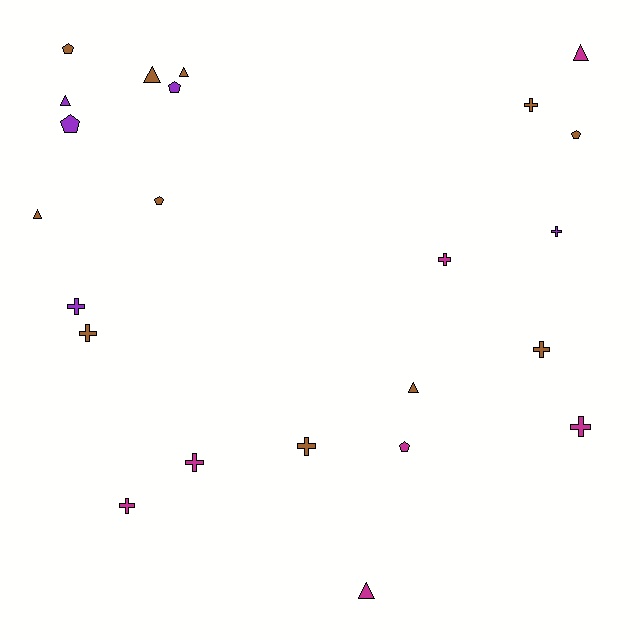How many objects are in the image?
There are 23 objects.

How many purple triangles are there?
There is 1 purple triangle.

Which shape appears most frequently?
Cross, with 10 objects.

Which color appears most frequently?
Brown, with 11 objects.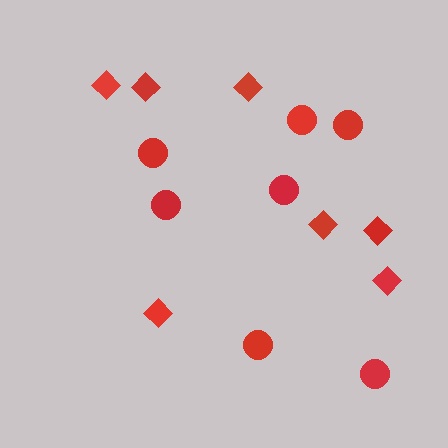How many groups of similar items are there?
There are 2 groups: one group of diamonds (7) and one group of circles (7).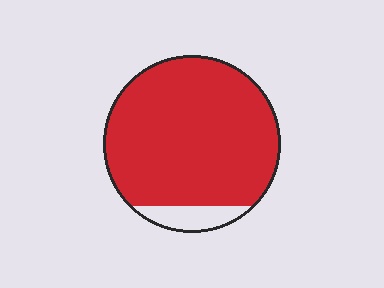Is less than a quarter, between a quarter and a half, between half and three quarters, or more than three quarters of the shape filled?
More than three quarters.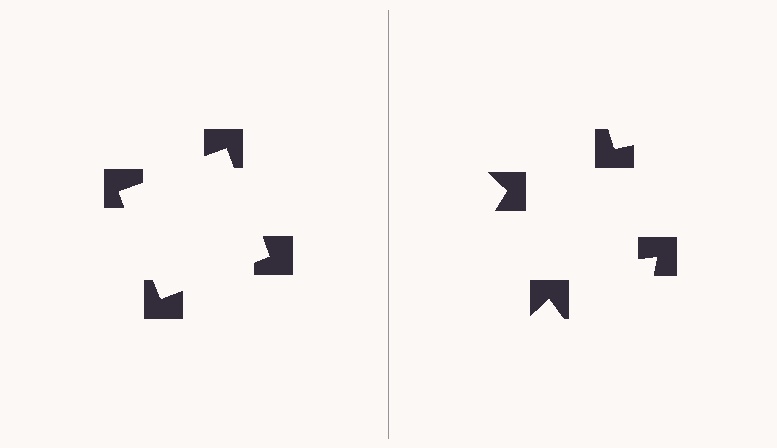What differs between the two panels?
The notched squares are positioned identically on both sides; only the wedge orientations differ. On the left they align to a square; on the right they are misaligned.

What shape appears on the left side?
An illusory square.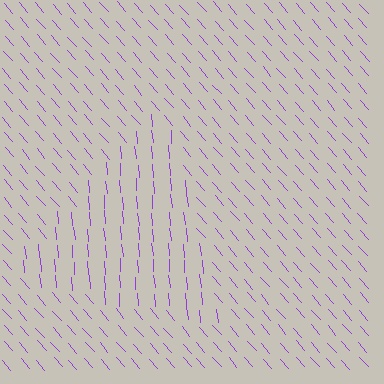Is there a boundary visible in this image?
Yes, there is a texture boundary formed by a change in line orientation.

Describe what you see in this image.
The image is filled with small purple line segments. A triangle region in the image has lines oriented differently from the surrounding lines, creating a visible texture boundary.